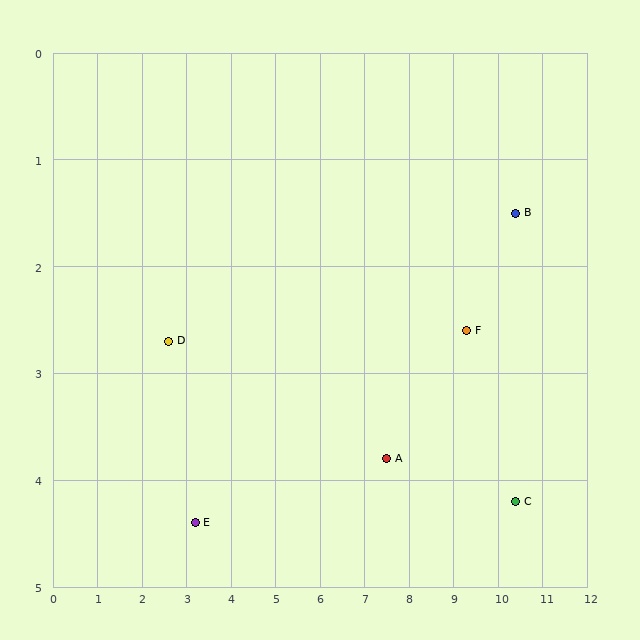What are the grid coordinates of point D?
Point D is at approximately (2.6, 2.7).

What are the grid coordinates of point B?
Point B is at approximately (10.4, 1.5).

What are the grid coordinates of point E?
Point E is at approximately (3.2, 4.4).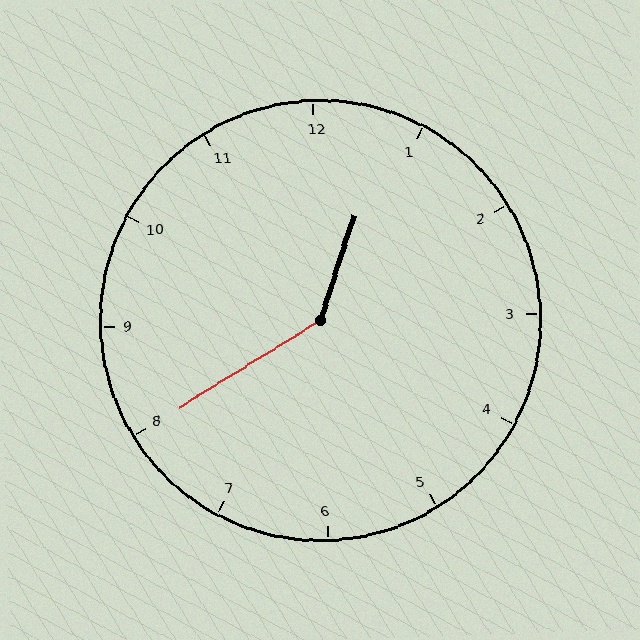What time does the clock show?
12:40.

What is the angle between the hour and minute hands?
Approximately 140 degrees.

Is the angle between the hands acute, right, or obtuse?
It is obtuse.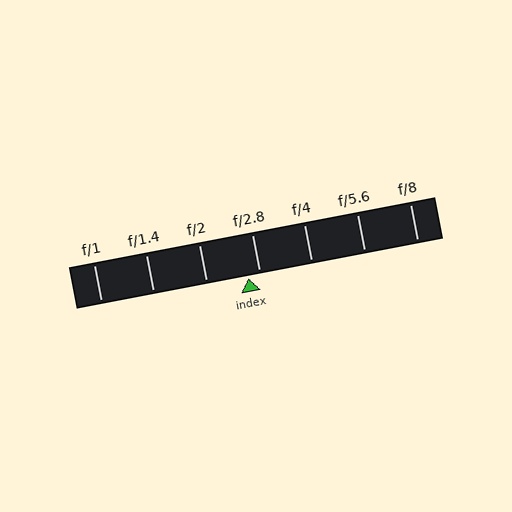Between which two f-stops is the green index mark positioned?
The index mark is between f/2 and f/2.8.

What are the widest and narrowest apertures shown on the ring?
The widest aperture shown is f/1 and the narrowest is f/8.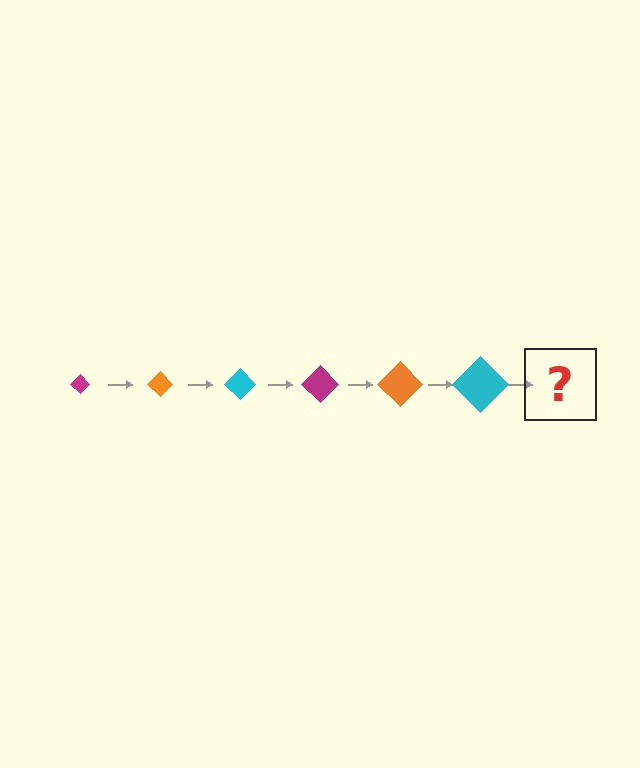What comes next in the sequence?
The next element should be a magenta diamond, larger than the previous one.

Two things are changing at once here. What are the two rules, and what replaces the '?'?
The two rules are that the diamond grows larger each step and the color cycles through magenta, orange, and cyan. The '?' should be a magenta diamond, larger than the previous one.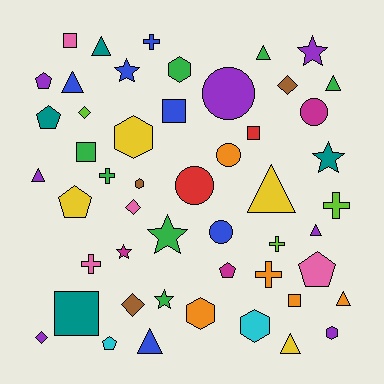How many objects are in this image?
There are 50 objects.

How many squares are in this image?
There are 6 squares.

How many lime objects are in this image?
There are 3 lime objects.